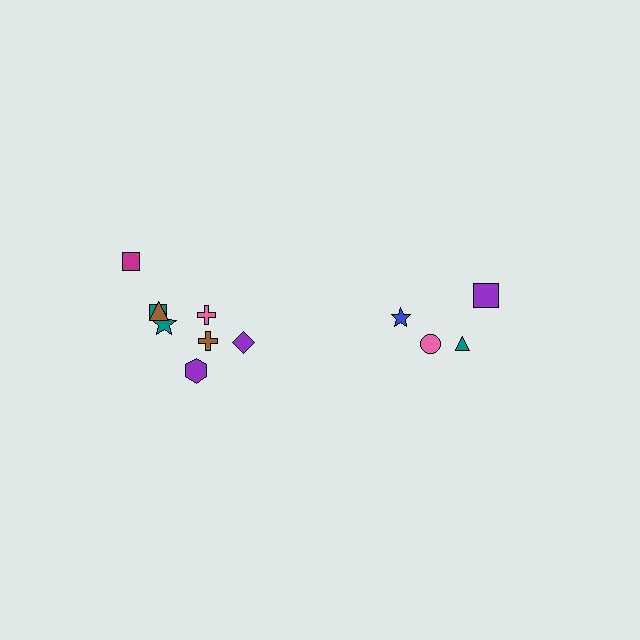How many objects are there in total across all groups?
There are 12 objects.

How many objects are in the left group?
There are 8 objects.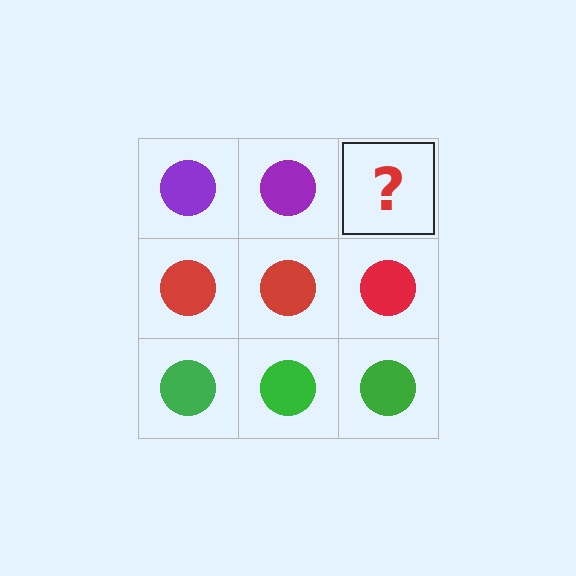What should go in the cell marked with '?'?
The missing cell should contain a purple circle.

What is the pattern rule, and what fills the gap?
The rule is that each row has a consistent color. The gap should be filled with a purple circle.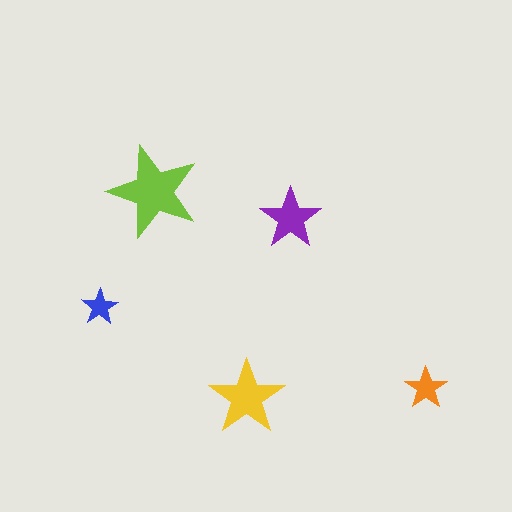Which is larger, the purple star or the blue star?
The purple one.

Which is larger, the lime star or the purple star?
The lime one.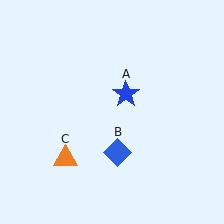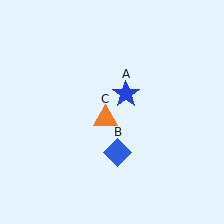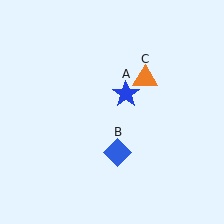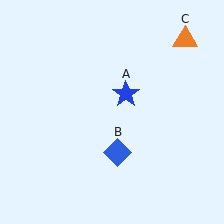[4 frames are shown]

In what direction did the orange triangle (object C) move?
The orange triangle (object C) moved up and to the right.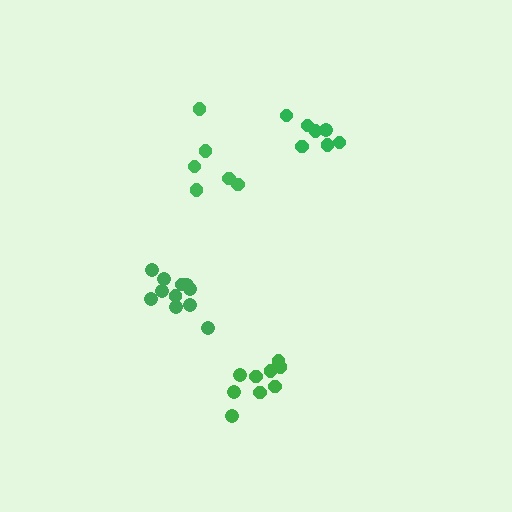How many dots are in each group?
Group 1: 10 dots, Group 2: 11 dots, Group 3: 6 dots, Group 4: 7 dots (34 total).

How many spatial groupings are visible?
There are 4 spatial groupings.